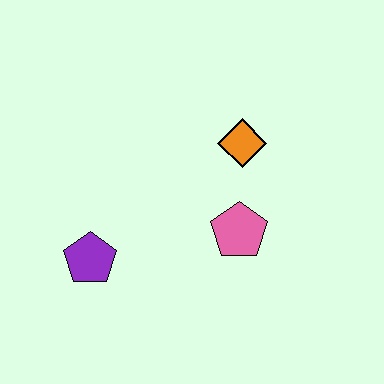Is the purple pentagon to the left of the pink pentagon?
Yes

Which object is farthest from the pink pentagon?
The purple pentagon is farthest from the pink pentagon.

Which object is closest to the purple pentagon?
The pink pentagon is closest to the purple pentagon.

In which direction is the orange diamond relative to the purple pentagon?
The orange diamond is to the right of the purple pentagon.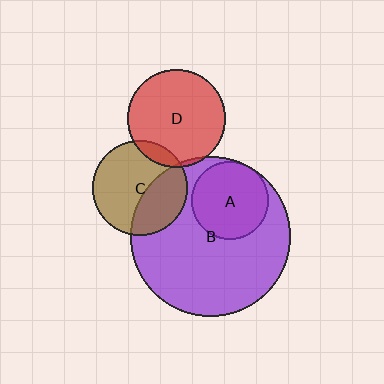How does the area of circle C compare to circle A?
Approximately 1.5 times.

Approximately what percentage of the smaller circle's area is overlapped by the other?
Approximately 5%.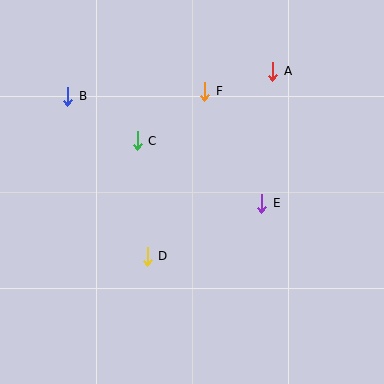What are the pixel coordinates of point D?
Point D is at (147, 256).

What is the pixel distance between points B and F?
The distance between B and F is 137 pixels.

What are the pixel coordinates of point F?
Point F is at (205, 91).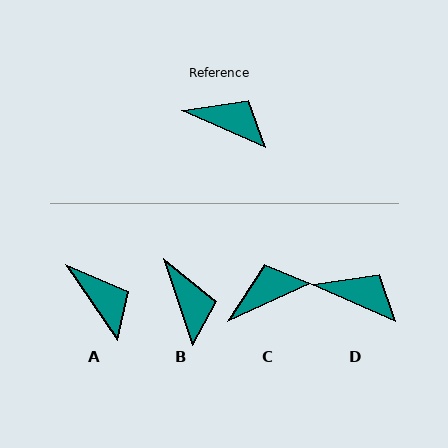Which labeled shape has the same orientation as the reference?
D.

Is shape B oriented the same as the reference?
No, it is off by about 48 degrees.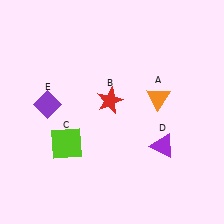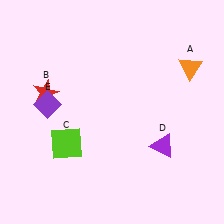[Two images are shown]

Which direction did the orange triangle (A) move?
The orange triangle (A) moved right.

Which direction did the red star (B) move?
The red star (B) moved left.